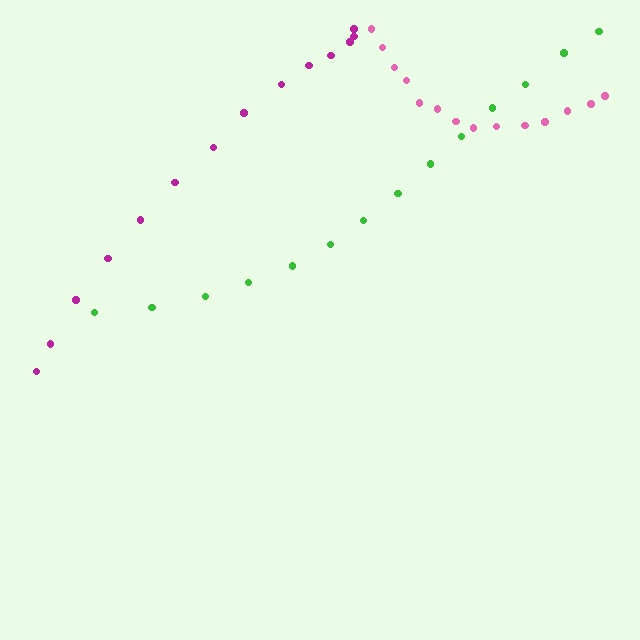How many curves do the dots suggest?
There are 3 distinct paths.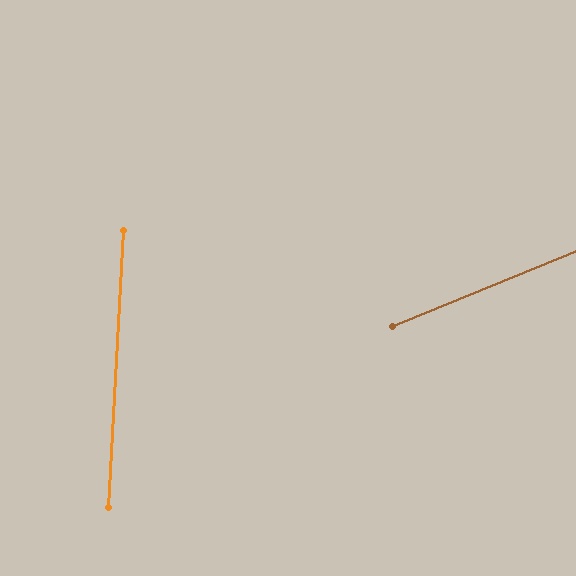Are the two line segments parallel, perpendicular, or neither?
Neither parallel nor perpendicular — they differ by about 65°.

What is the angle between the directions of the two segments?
Approximately 65 degrees.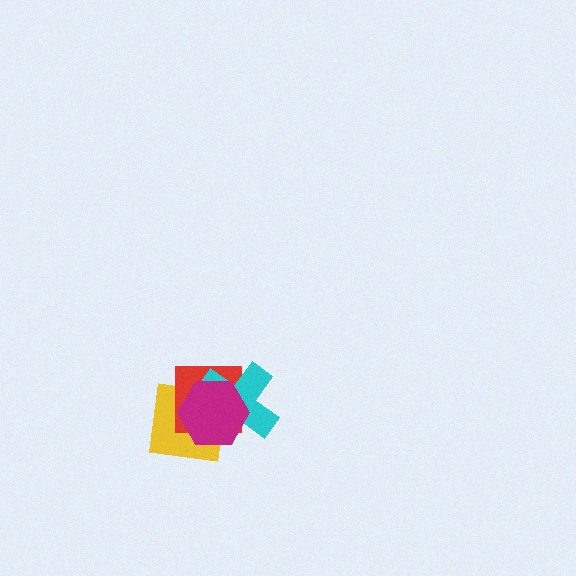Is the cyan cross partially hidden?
Yes, it is partially covered by another shape.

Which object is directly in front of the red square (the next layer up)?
The cyan cross is directly in front of the red square.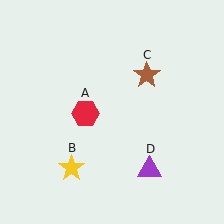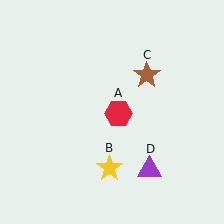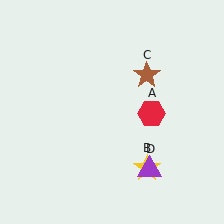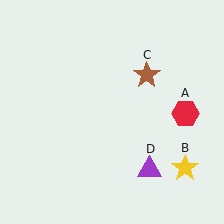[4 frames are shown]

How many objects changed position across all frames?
2 objects changed position: red hexagon (object A), yellow star (object B).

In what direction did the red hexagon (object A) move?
The red hexagon (object A) moved right.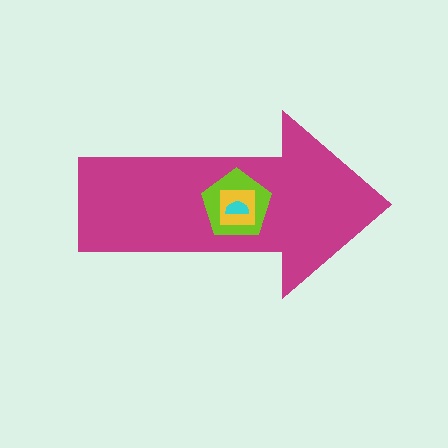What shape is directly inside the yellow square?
The cyan semicircle.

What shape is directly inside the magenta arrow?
The lime pentagon.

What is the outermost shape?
The magenta arrow.